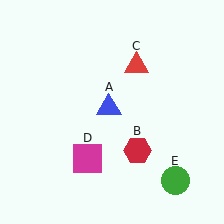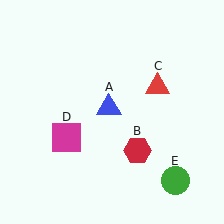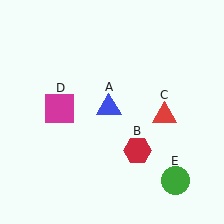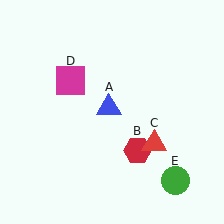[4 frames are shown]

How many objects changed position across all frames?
2 objects changed position: red triangle (object C), magenta square (object D).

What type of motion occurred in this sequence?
The red triangle (object C), magenta square (object D) rotated clockwise around the center of the scene.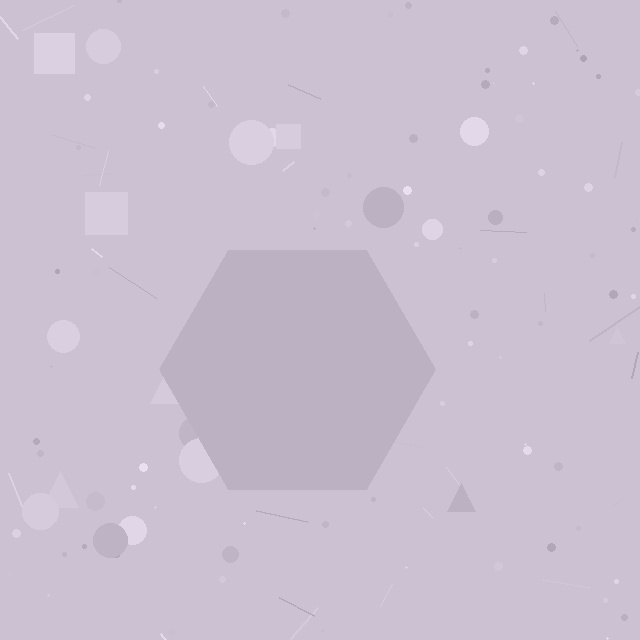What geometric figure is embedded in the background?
A hexagon is embedded in the background.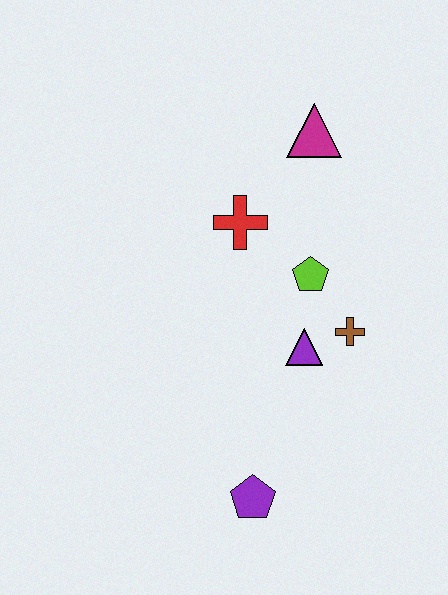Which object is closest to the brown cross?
The purple triangle is closest to the brown cross.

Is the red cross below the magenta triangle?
Yes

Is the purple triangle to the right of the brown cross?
No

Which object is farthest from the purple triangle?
The magenta triangle is farthest from the purple triangle.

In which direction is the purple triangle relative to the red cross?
The purple triangle is below the red cross.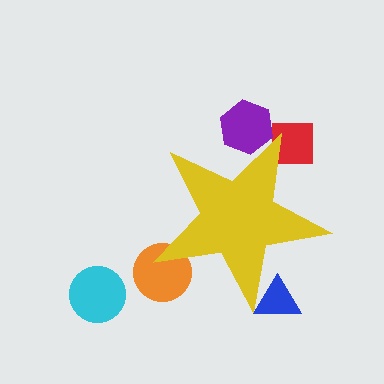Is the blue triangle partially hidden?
Yes, the blue triangle is partially hidden behind the yellow star.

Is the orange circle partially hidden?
Yes, the orange circle is partially hidden behind the yellow star.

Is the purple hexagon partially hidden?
Yes, the purple hexagon is partially hidden behind the yellow star.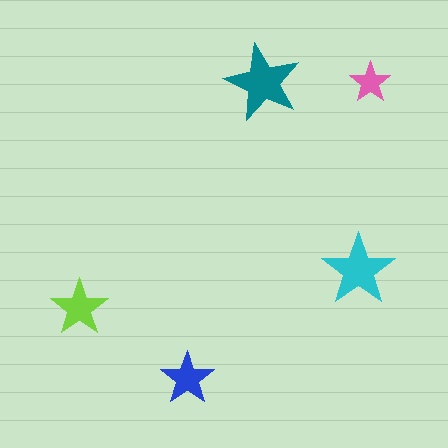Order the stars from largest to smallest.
the teal one, the cyan one, the lime one, the blue one, the pink one.